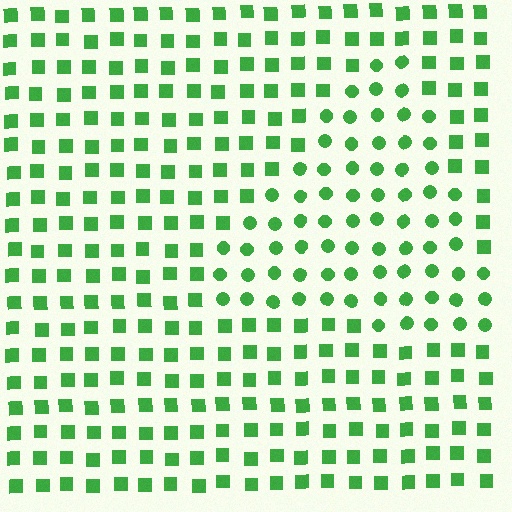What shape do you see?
I see a triangle.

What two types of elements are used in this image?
The image uses circles inside the triangle region and squares outside it.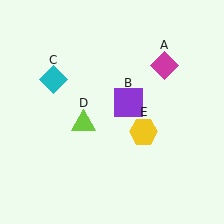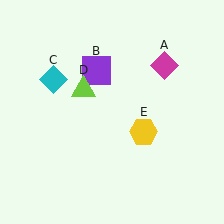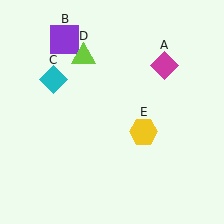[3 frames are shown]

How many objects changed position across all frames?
2 objects changed position: purple square (object B), lime triangle (object D).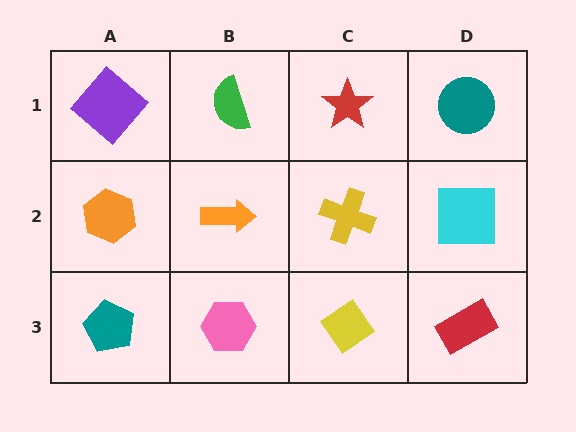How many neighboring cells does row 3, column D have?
2.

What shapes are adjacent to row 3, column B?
An orange arrow (row 2, column B), a teal pentagon (row 3, column A), a yellow diamond (row 3, column C).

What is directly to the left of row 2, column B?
An orange hexagon.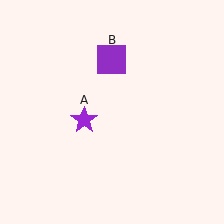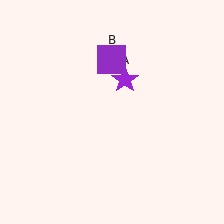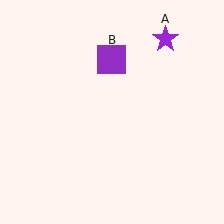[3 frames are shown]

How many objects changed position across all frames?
1 object changed position: purple star (object A).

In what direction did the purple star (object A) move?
The purple star (object A) moved up and to the right.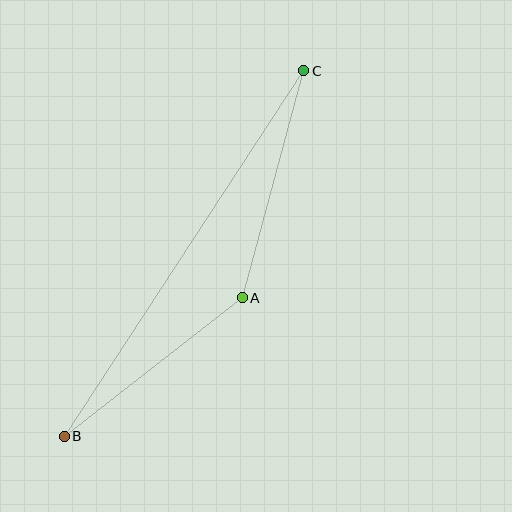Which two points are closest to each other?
Points A and B are closest to each other.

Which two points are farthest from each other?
Points B and C are farthest from each other.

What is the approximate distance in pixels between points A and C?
The distance between A and C is approximately 235 pixels.